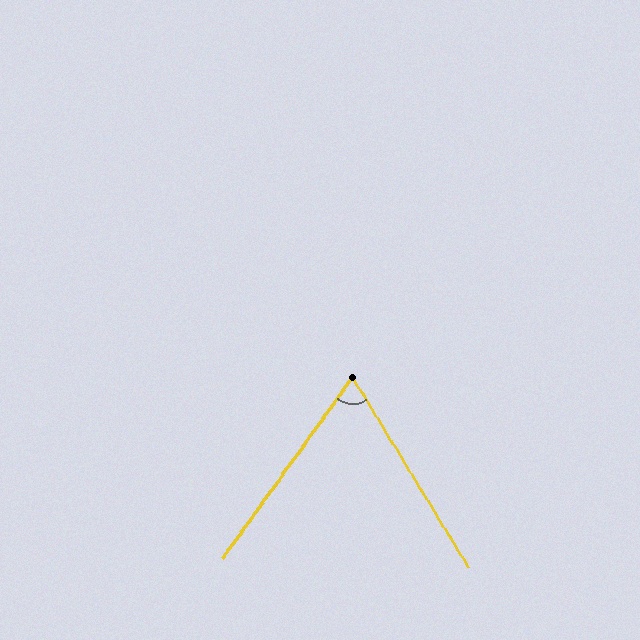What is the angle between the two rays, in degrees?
Approximately 67 degrees.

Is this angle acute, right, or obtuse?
It is acute.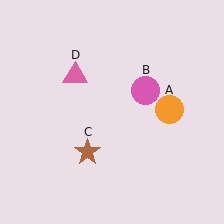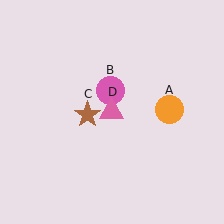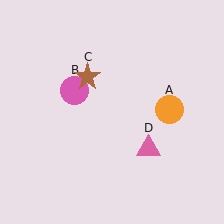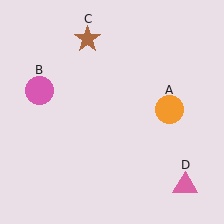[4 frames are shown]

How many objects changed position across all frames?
3 objects changed position: pink circle (object B), brown star (object C), pink triangle (object D).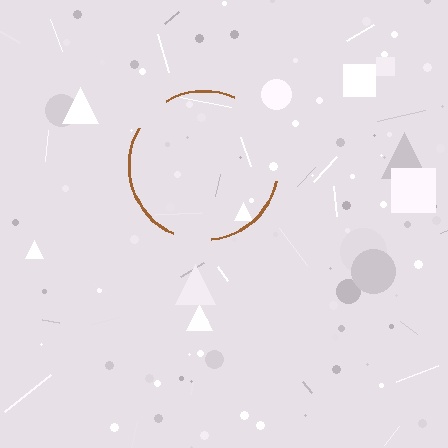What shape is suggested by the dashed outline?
The dashed outline suggests a circle.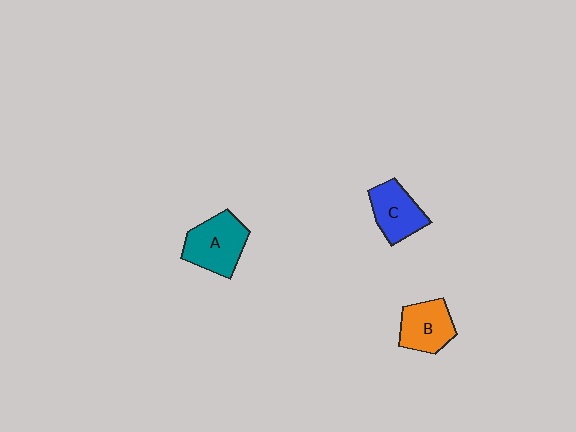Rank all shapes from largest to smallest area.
From largest to smallest: A (teal), C (blue), B (orange).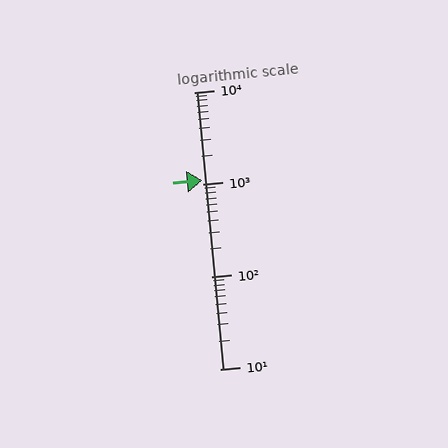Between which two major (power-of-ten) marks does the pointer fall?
The pointer is between 1000 and 10000.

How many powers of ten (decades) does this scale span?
The scale spans 3 decades, from 10 to 10000.